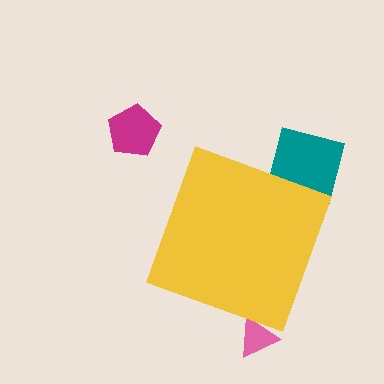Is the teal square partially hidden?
Yes, the teal square is partially hidden behind the yellow diamond.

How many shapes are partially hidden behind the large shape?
2 shapes are partially hidden.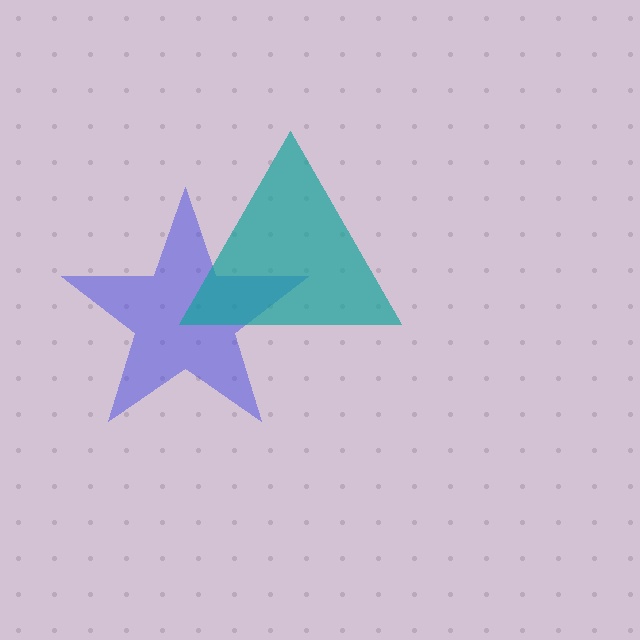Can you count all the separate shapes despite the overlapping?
Yes, there are 2 separate shapes.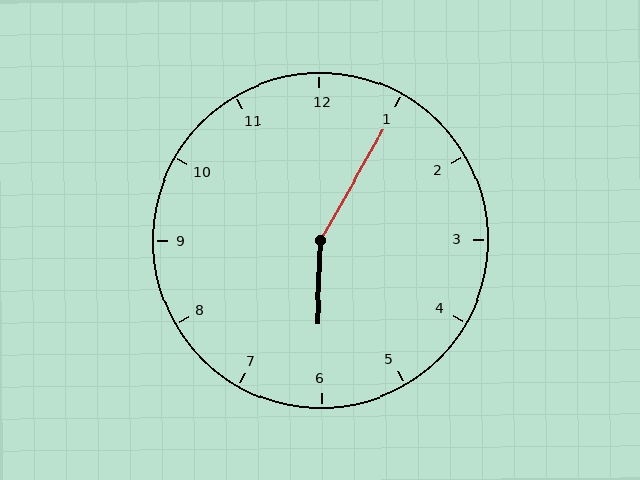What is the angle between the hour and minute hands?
Approximately 152 degrees.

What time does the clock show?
6:05.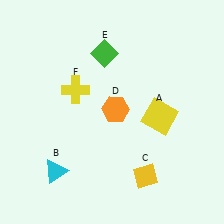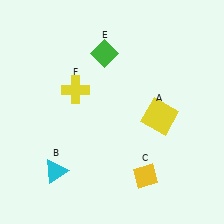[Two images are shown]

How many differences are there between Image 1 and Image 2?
There is 1 difference between the two images.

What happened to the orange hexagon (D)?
The orange hexagon (D) was removed in Image 2. It was in the top-right area of Image 1.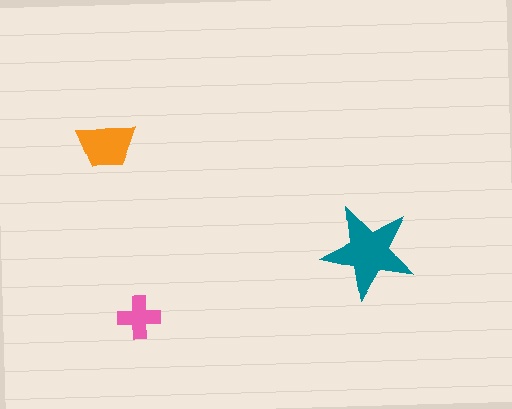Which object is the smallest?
The pink cross.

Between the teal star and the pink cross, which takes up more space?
The teal star.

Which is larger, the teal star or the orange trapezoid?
The teal star.